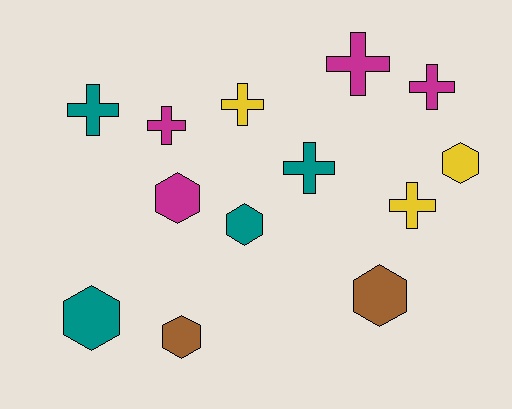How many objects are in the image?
There are 13 objects.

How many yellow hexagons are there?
There is 1 yellow hexagon.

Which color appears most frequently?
Magenta, with 4 objects.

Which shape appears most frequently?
Cross, with 7 objects.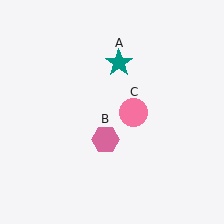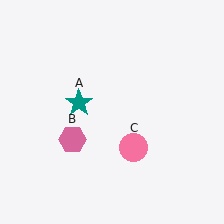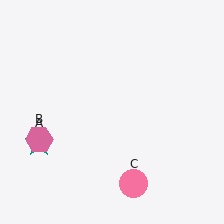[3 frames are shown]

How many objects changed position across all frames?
3 objects changed position: teal star (object A), pink hexagon (object B), pink circle (object C).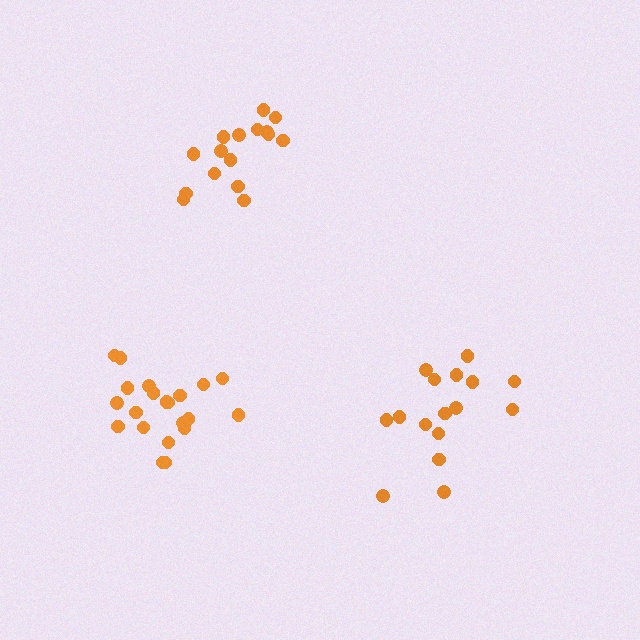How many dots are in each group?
Group 1: 21 dots, Group 2: 16 dots, Group 3: 16 dots (53 total).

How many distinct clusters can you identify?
There are 3 distinct clusters.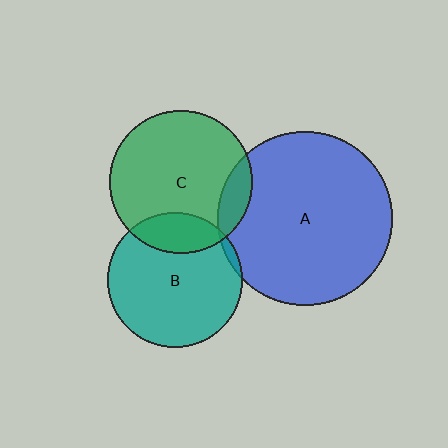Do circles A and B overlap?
Yes.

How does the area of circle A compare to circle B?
Approximately 1.7 times.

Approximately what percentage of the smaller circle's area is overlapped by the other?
Approximately 5%.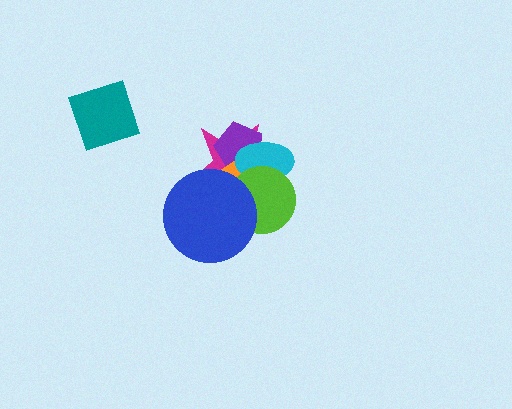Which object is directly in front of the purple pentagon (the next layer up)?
The orange pentagon is directly in front of the purple pentagon.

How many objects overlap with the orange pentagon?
5 objects overlap with the orange pentagon.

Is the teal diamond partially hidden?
No, no other shape covers it.